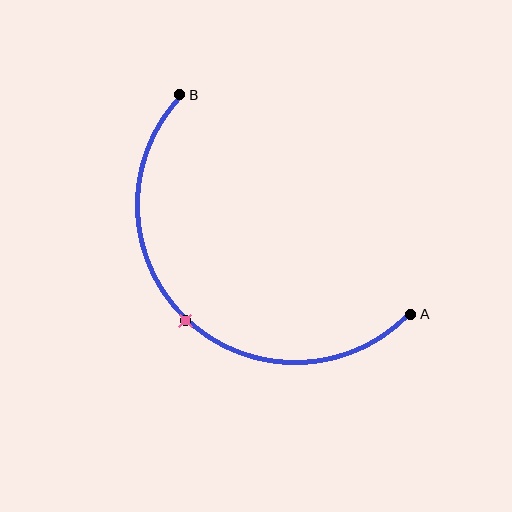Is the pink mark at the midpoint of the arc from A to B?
Yes. The pink mark lies on the arc at equal arc-length from both A and B — it is the arc midpoint.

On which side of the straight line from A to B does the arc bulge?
The arc bulges below and to the left of the straight line connecting A and B.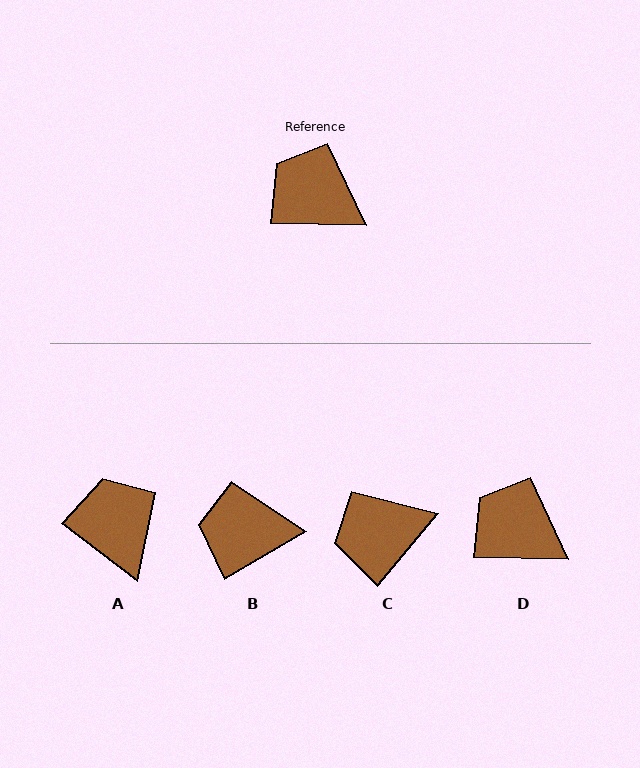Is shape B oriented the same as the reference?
No, it is off by about 32 degrees.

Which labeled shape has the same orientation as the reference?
D.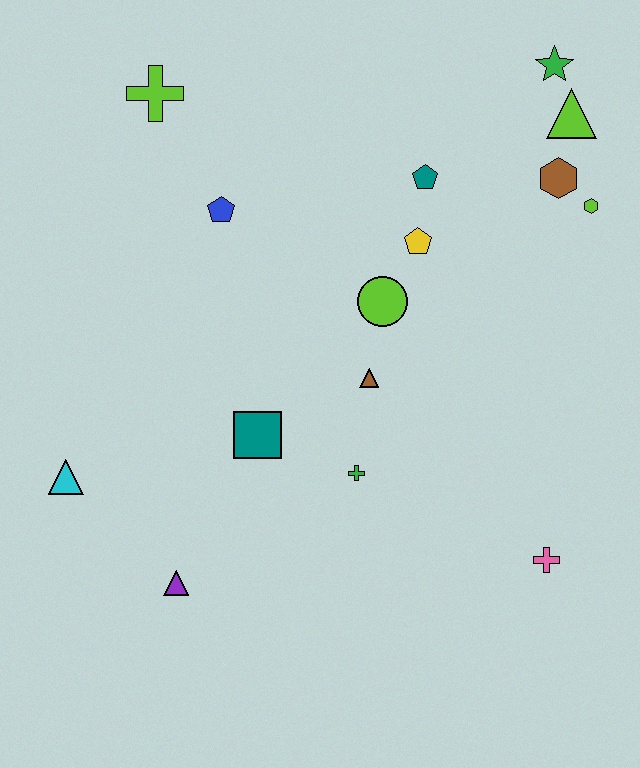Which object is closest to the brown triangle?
The lime circle is closest to the brown triangle.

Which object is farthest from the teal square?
The green star is farthest from the teal square.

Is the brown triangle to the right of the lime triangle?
No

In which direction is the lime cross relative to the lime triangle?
The lime cross is to the left of the lime triangle.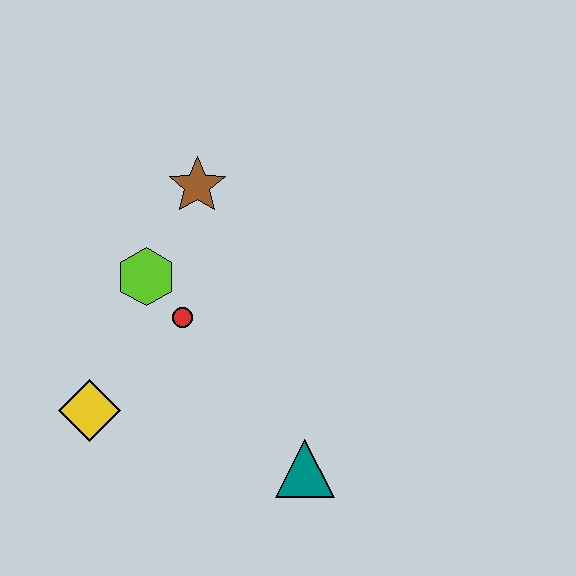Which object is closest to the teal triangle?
The red circle is closest to the teal triangle.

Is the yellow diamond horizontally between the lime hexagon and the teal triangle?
No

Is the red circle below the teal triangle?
No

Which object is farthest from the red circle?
The teal triangle is farthest from the red circle.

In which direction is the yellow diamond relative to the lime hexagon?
The yellow diamond is below the lime hexagon.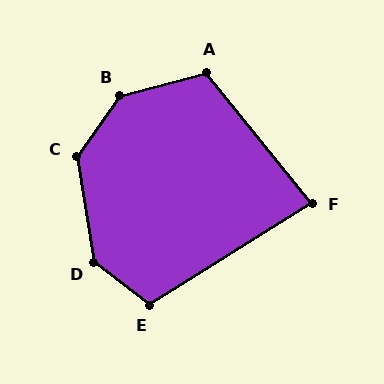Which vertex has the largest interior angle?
B, at approximately 140 degrees.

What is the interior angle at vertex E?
Approximately 111 degrees (obtuse).